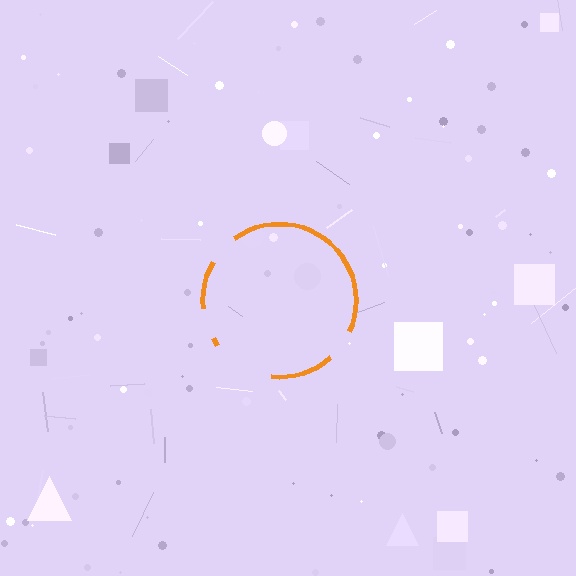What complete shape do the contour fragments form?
The contour fragments form a circle.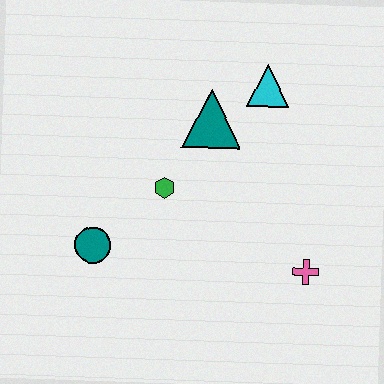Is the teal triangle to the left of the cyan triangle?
Yes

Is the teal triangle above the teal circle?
Yes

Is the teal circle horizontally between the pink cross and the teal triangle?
No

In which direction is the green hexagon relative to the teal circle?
The green hexagon is to the right of the teal circle.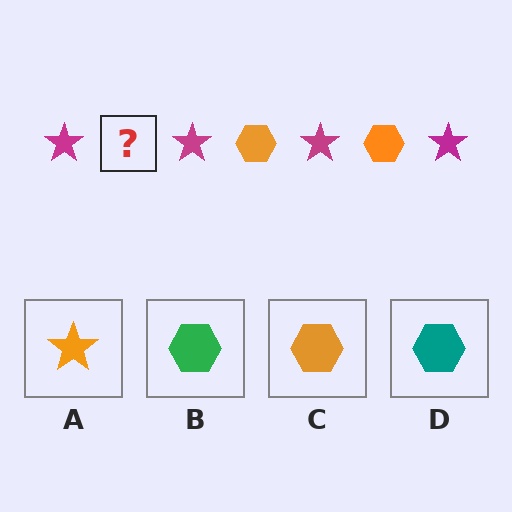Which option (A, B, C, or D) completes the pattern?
C.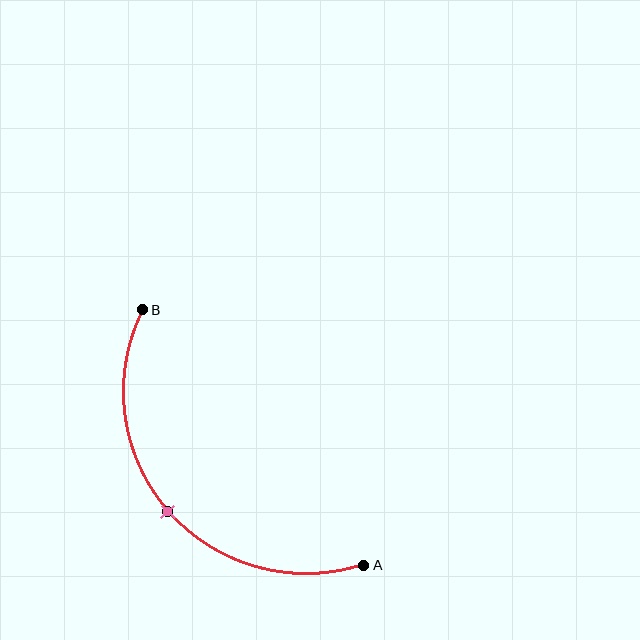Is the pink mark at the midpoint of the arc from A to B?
Yes. The pink mark lies on the arc at equal arc-length from both A and B — it is the arc midpoint.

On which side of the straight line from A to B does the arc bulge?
The arc bulges below and to the left of the straight line connecting A and B.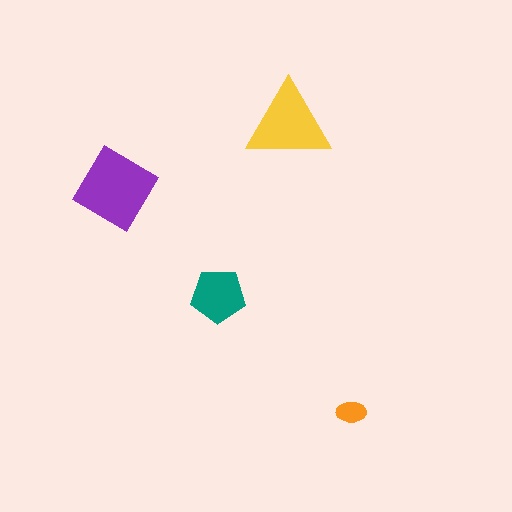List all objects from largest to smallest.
The purple diamond, the yellow triangle, the teal pentagon, the orange ellipse.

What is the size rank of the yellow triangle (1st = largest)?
2nd.